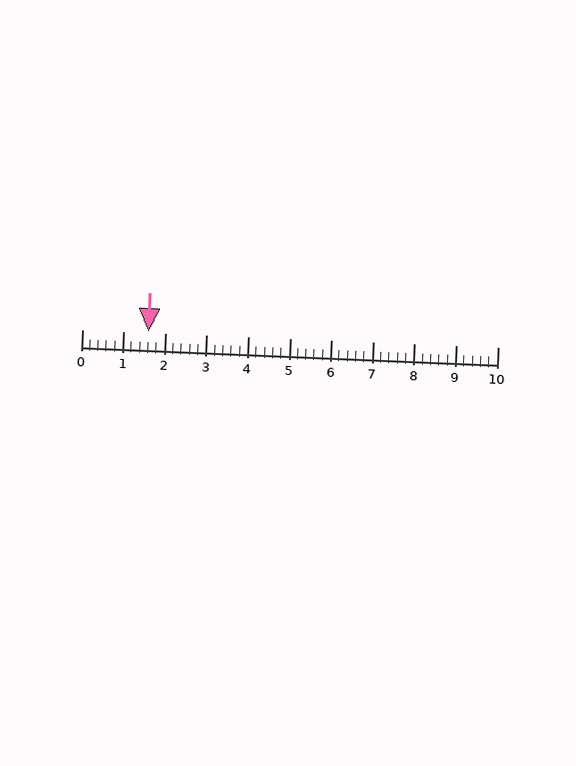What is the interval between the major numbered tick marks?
The major tick marks are spaced 1 units apart.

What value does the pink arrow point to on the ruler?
The pink arrow points to approximately 1.6.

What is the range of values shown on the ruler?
The ruler shows values from 0 to 10.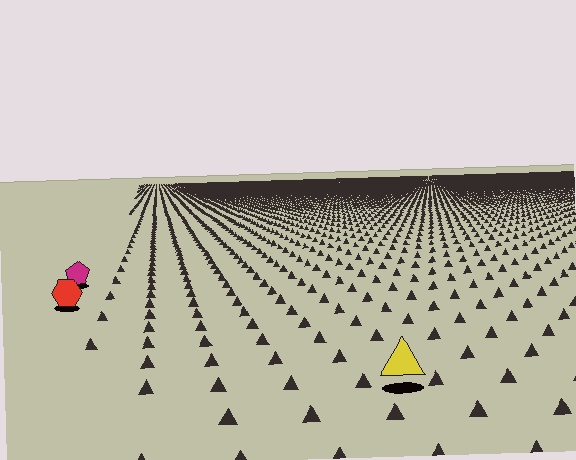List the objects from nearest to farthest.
From nearest to farthest: the yellow triangle, the red hexagon, the magenta pentagon.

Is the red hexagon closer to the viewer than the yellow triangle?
No. The yellow triangle is closer — you can tell from the texture gradient: the ground texture is coarser near it.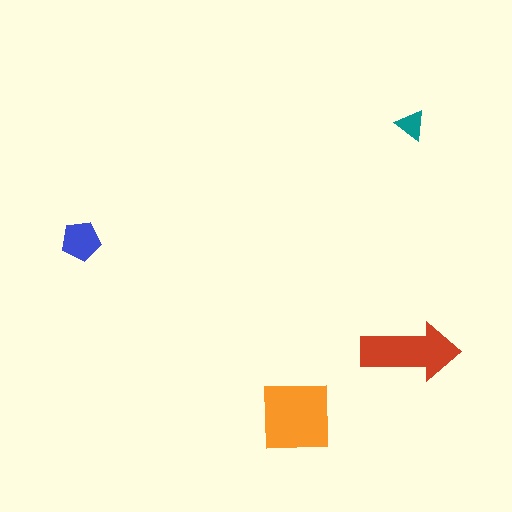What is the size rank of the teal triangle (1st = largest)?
4th.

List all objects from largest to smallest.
The orange square, the red arrow, the blue pentagon, the teal triangle.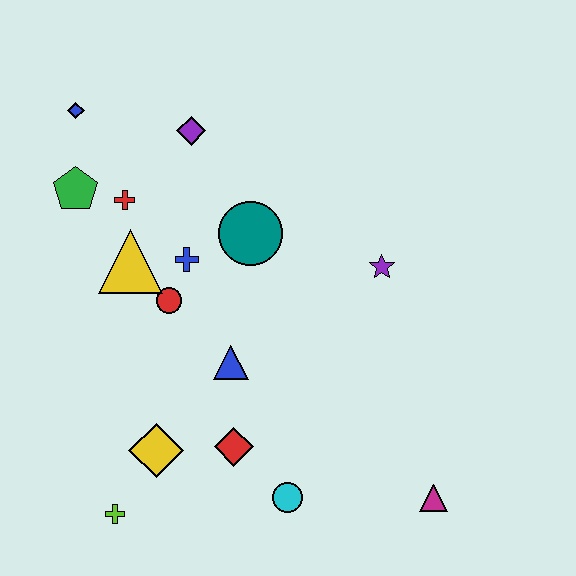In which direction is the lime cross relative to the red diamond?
The lime cross is to the left of the red diamond.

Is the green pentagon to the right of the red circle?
No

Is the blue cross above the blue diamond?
No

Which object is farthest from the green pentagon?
The magenta triangle is farthest from the green pentagon.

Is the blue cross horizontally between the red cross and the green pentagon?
No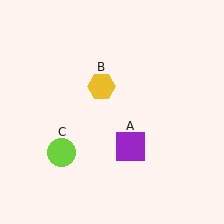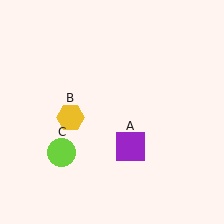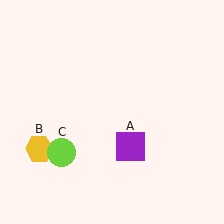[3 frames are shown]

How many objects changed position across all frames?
1 object changed position: yellow hexagon (object B).